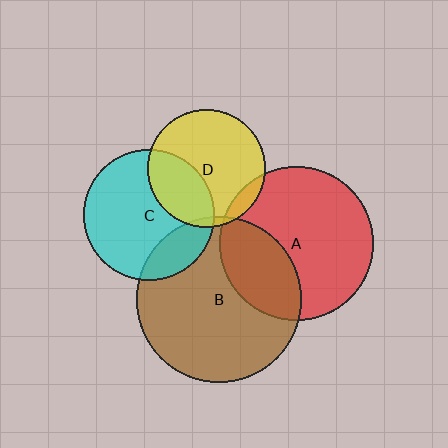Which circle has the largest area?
Circle B (brown).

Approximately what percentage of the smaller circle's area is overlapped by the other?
Approximately 5%.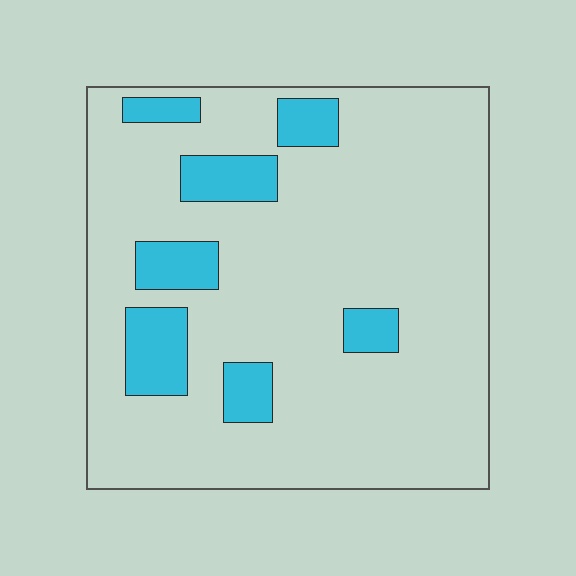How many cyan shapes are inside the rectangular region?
7.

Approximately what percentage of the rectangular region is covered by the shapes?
Approximately 15%.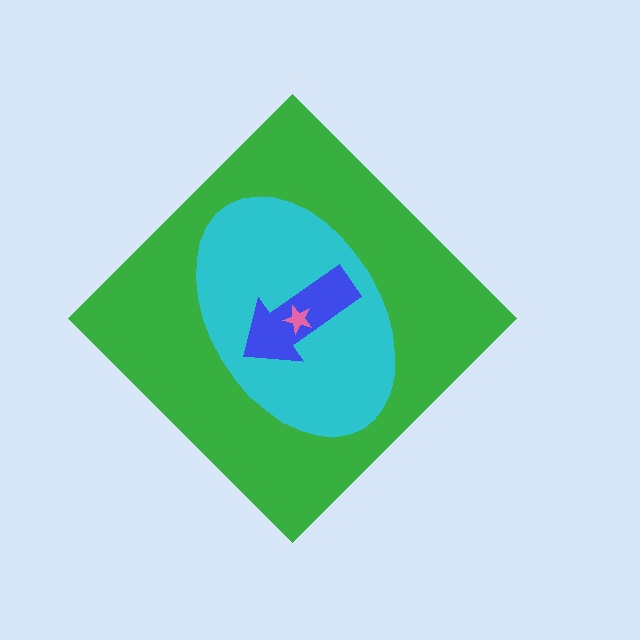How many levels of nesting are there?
4.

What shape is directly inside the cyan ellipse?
The blue arrow.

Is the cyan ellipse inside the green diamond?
Yes.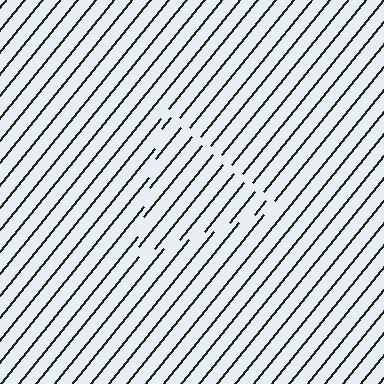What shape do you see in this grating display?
An illusory triangle. The interior of the shape contains the same grating, shifted by half a period — the contour is defined by the phase discontinuity where line-ends from the inner and outer gratings abut.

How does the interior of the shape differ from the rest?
The interior of the shape contains the same grating, shifted by half a period — the contour is defined by the phase discontinuity where line-ends from the inner and outer gratings abut.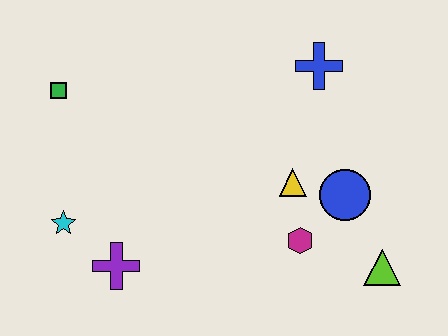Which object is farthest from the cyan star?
The lime triangle is farthest from the cyan star.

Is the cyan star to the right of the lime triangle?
No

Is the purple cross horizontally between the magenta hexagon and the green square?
Yes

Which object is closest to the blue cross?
The yellow triangle is closest to the blue cross.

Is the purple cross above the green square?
No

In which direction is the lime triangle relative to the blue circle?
The lime triangle is below the blue circle.